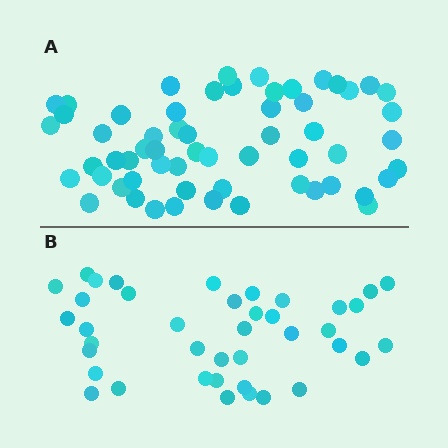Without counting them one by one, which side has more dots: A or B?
Region A (the top region) has more dots.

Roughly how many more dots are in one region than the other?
Region A has approximately 20 more dots than region B.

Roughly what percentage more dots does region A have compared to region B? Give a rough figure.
About 50% more.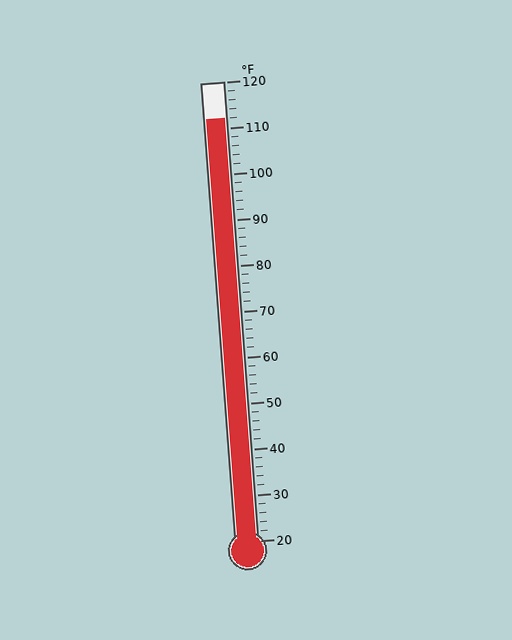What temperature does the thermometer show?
The thermometer shows approximately 112°F.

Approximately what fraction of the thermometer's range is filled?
The thermometer is filled to approximately 90% of its range.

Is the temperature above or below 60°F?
The temperature is above 60°F.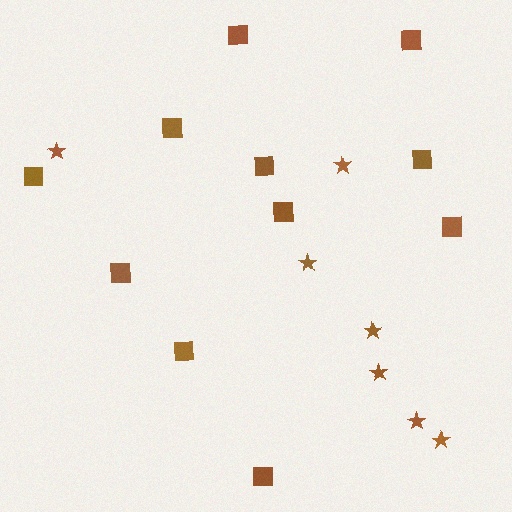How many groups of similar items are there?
There are 2 groups: one group of squares (11) and one group of stars (7).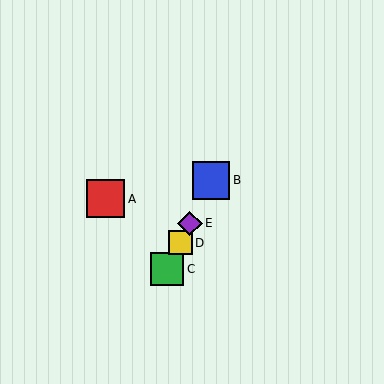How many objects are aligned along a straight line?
4 objects (B, C, D, E) are aligned along a straight line.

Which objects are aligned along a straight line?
Objects B, C, D, E are aligned along a straight line.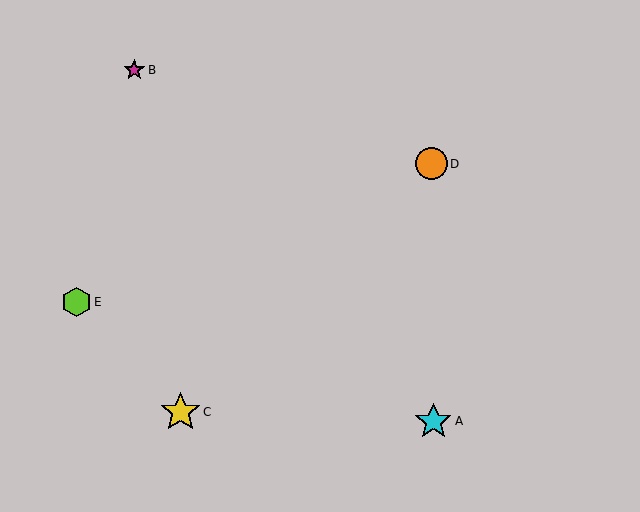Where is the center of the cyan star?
The center of the cyan star is at (433, 421).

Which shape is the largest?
The yellow star (labeled C) is the largest.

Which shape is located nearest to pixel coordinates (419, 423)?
The cyan star (labeled A) at (433, 421) is nearest to that location.